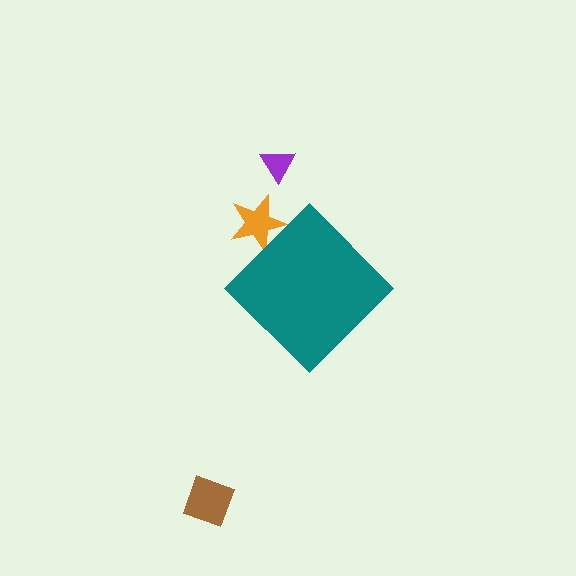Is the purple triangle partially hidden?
No, the purple triangle is fully visible.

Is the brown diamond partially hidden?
No, the brown diamond is fully visible.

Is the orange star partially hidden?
Yes, the orange star is partially hidden behind the teal diamond.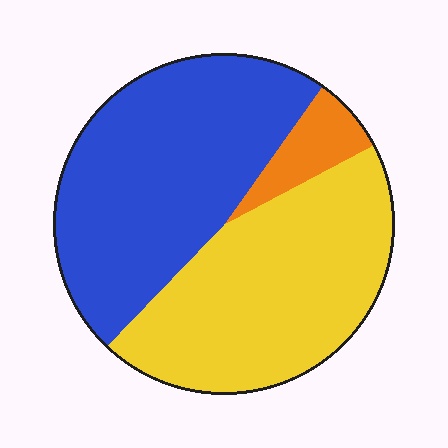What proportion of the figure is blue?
Blue covers roughly 50% of the figure.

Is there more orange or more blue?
Blue.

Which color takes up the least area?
Orange, at roughly 5%.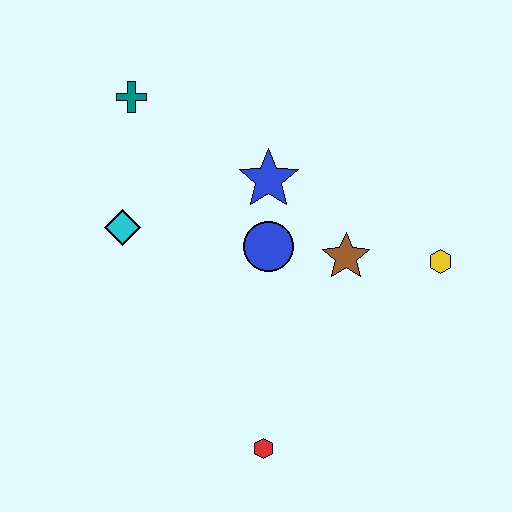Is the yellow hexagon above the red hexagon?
Yes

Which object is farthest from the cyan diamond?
The yellow hexagon is farthest from the cyan diamond.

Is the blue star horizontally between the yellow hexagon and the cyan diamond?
Yes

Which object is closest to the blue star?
The blue circle is closest to the blue star.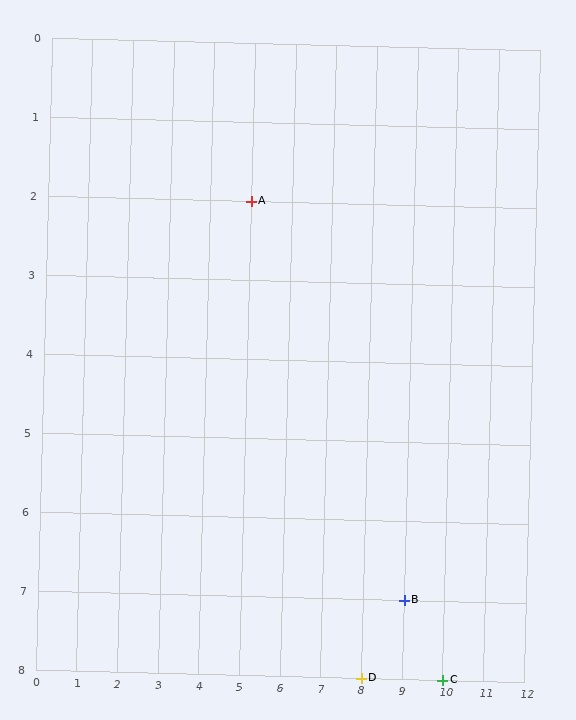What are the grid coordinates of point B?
Point B is at grid coordinates (9, 7).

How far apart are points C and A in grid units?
Points C and A are 5 columns and 6 rows apart (about 7.8 grid units diagonally).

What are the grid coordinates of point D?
Point D is at grid coordinates (8, 8).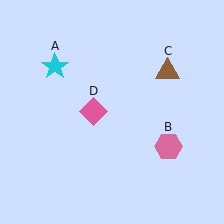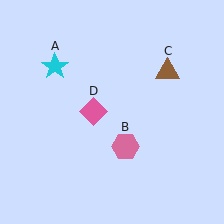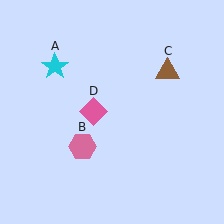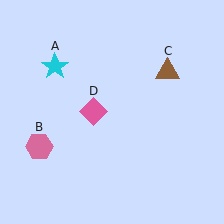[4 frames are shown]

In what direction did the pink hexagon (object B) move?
The pink hexagon (object B) moved left.